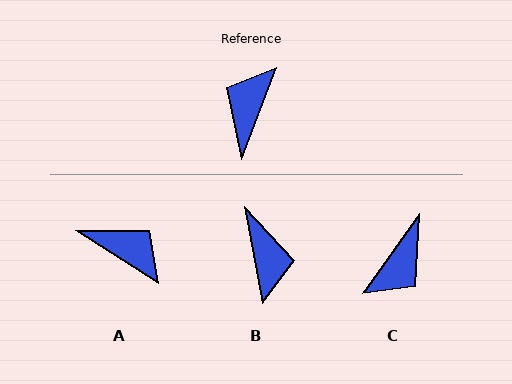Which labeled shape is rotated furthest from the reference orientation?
C, about 165 degrees away.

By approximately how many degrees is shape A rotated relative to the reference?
Approximately 102 degrees clockwise.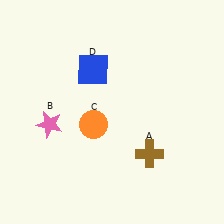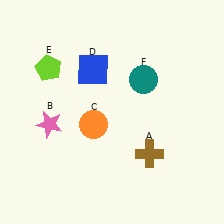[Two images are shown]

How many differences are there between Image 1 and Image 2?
There are 2 differences between the two images.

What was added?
A lime pentagon (E), a teal circle (F) were added in Image 2.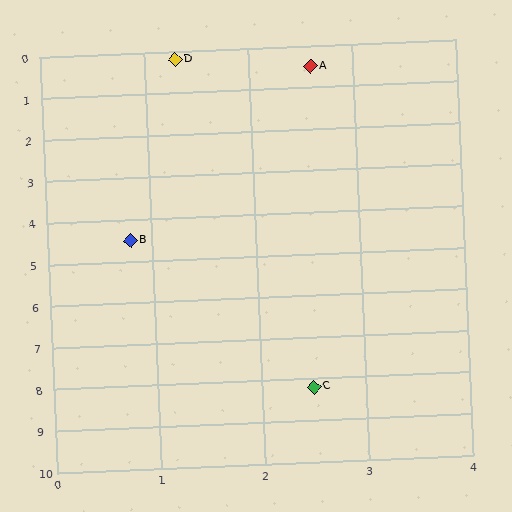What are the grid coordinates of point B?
Point B is at approximately (0.8, 4.5).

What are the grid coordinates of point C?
Point C is at approximately (2.5, 8.2).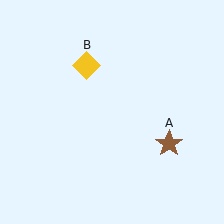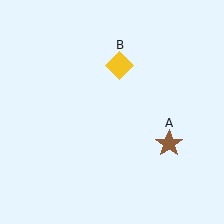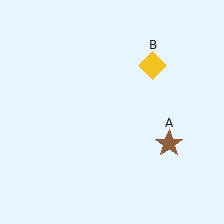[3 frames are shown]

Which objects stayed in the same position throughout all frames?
Brown star (object A) remained stationary.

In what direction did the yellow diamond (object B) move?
The yellow diamond (object B) moved right.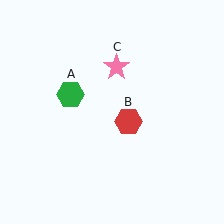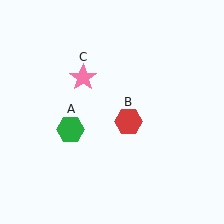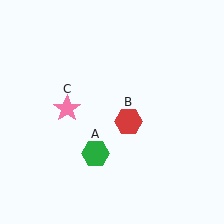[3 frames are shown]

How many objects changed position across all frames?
2 objects changed position: green hexagon (object A), pink star (object C).